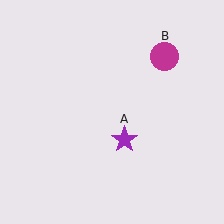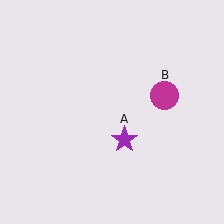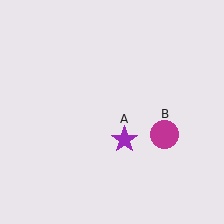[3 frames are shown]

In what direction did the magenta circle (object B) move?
The magenta circle (object B) moved down.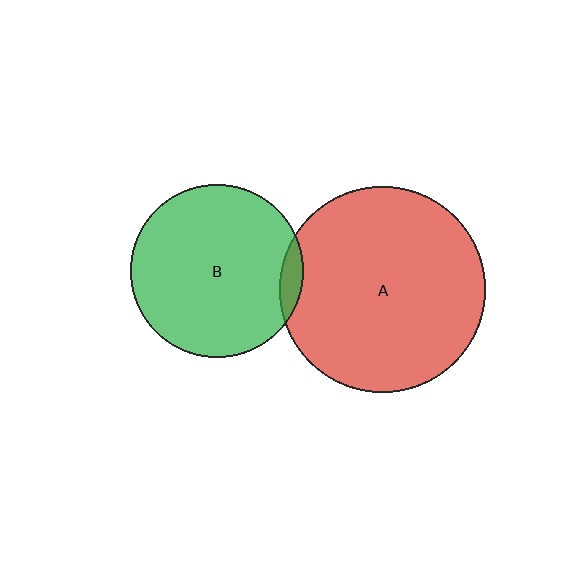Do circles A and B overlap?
Yes.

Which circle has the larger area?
Circle A (red).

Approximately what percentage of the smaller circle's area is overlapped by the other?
Approximately 5%.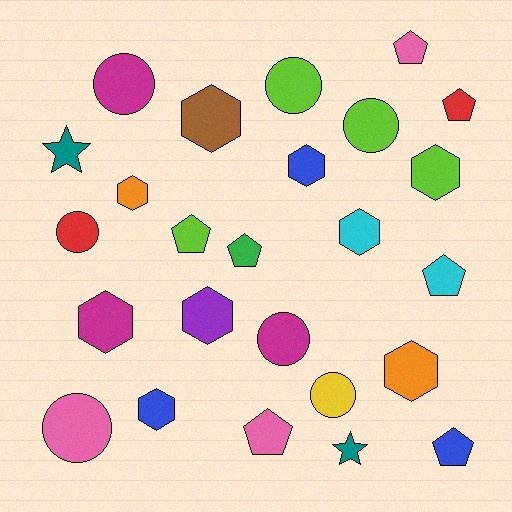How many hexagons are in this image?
There are 9 hexagons.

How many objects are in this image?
There are 25 objects.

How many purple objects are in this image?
There is 1 purple object.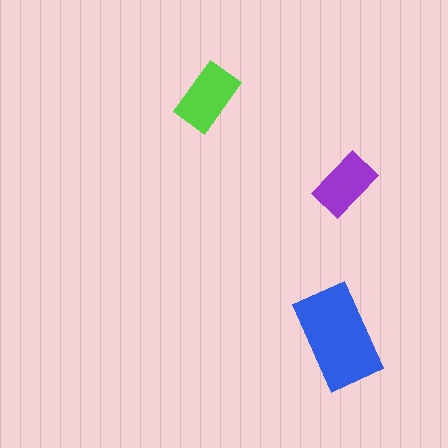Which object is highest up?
The lime rectangle is topmost.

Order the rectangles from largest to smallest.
the blue one, the lime one, the purple one.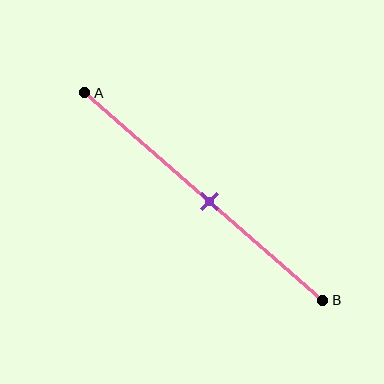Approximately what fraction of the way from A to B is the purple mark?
The purple mark is approximately 50% of the way from A to B.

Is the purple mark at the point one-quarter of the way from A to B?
No, the mark is at about 50% from A, not at the 25% one-quarter point.